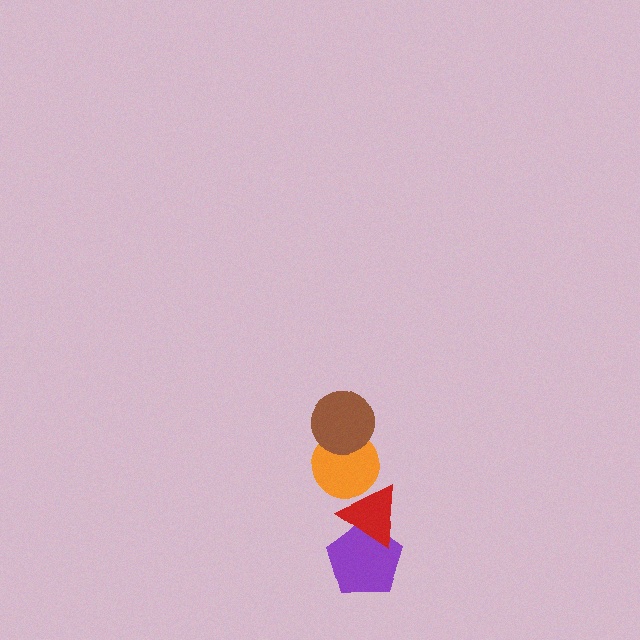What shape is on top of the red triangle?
The orange circle is on top of the red triangle.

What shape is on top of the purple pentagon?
The red triangle is on top of the purple pentagon.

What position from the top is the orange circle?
The orange circle is 2nd from the top.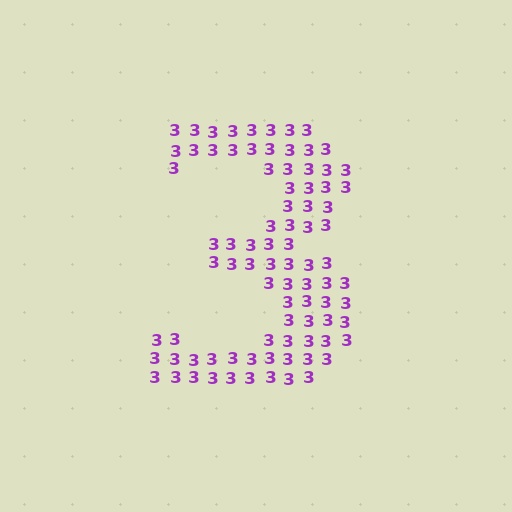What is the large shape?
The large shape is the digit 3.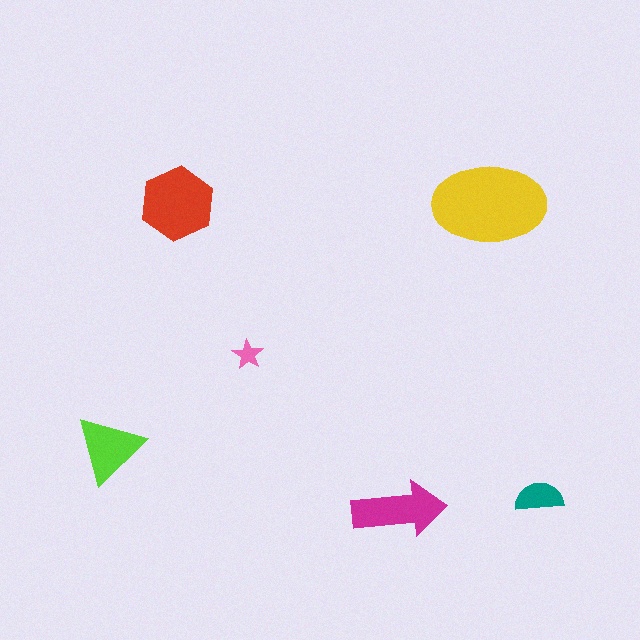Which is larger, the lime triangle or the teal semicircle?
The lime triangle.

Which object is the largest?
The yellow ellipse.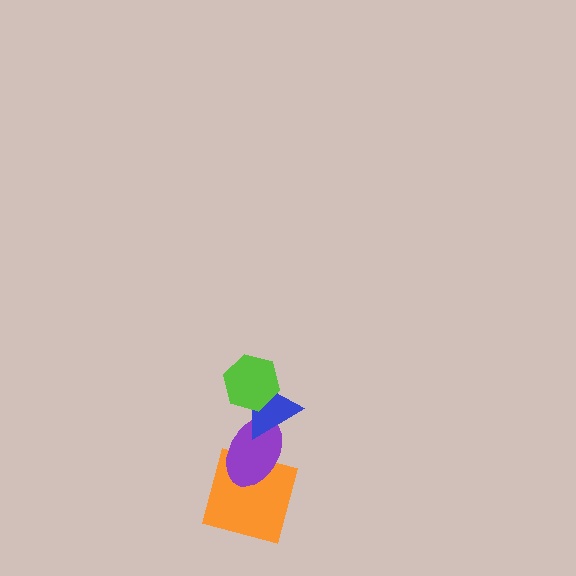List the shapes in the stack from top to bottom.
From top to bottom: the lime hexagon, the blue triangle, the purple ellipse, the orange square.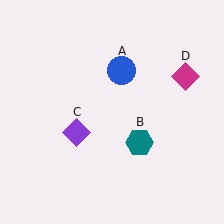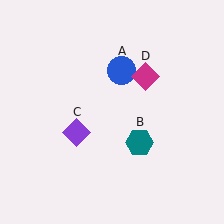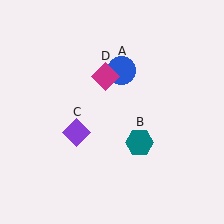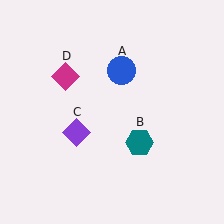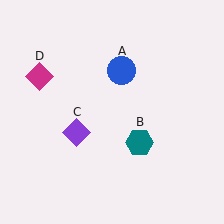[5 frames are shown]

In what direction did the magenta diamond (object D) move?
The magenta diamond (object D) moved left.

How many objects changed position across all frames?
1 object changed position: magenta diamond (object D).